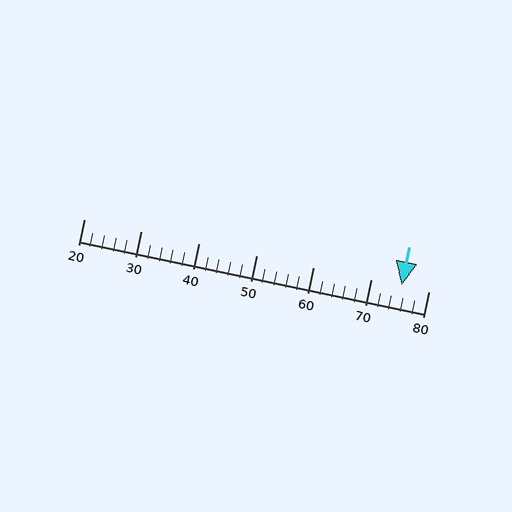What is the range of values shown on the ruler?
The ruler shows values from 20 to 80.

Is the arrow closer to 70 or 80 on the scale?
The arrow is closer to 80.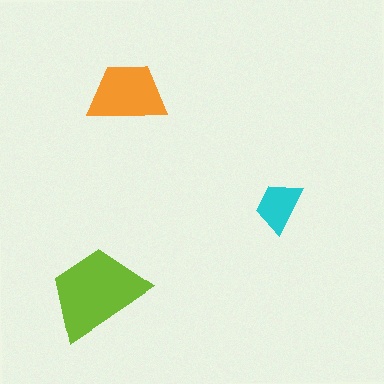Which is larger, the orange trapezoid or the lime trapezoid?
The lime one.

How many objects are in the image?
There are 3 objects in the image.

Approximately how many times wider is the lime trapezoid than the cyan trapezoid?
About 2 times wider.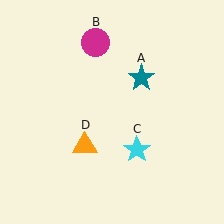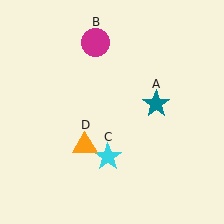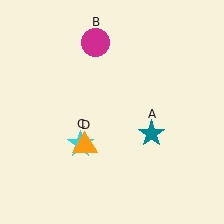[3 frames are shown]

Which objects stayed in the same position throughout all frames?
Magenta circle (object B) and orange triangle (object D) remained stationary.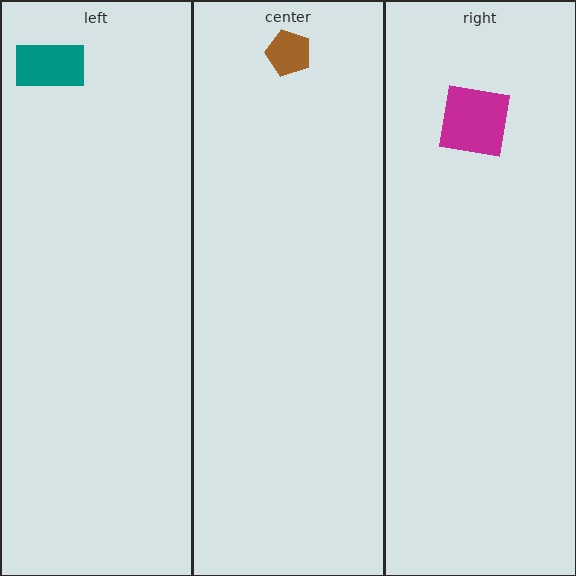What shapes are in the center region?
The brown pentagon.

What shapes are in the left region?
The teal rectangle.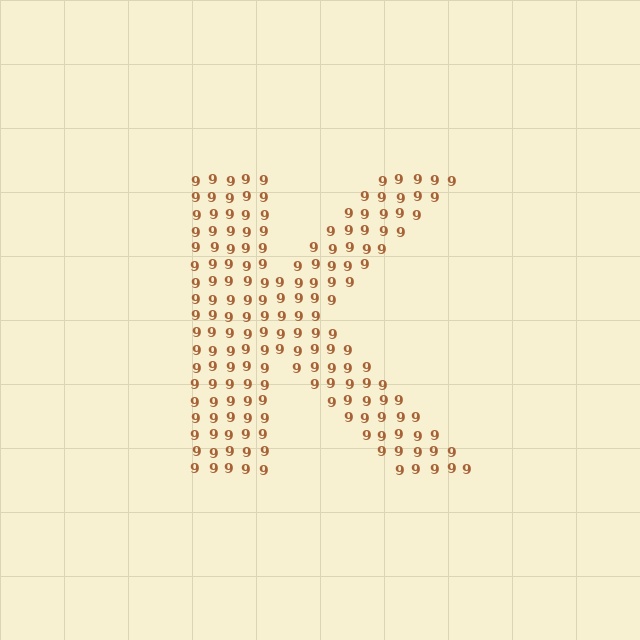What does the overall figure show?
The overall figure shows the letter K.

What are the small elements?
The small elements are digit 9's.